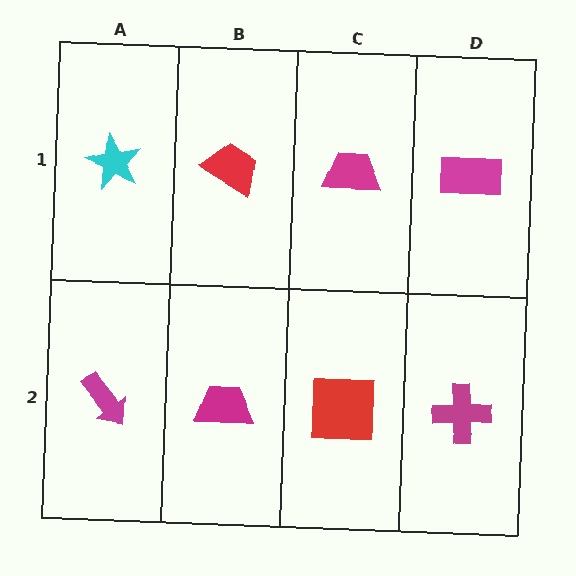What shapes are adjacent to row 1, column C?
A red square (row 2, column C), a red trapezoid (row 1, column B), a magenta rectangle (row 1, column D).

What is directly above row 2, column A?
A cyan star.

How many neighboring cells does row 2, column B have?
3.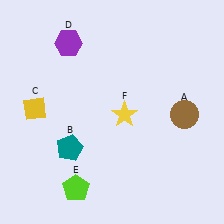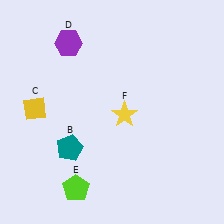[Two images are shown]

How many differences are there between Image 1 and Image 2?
There is 1 difference between the two images.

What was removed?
The brown circle (A) was removed in Image 2.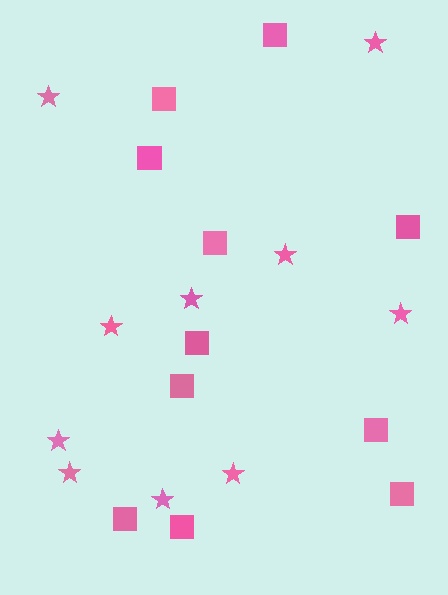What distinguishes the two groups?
There are 2 groups: one group of stars (10) and one group of squares (11).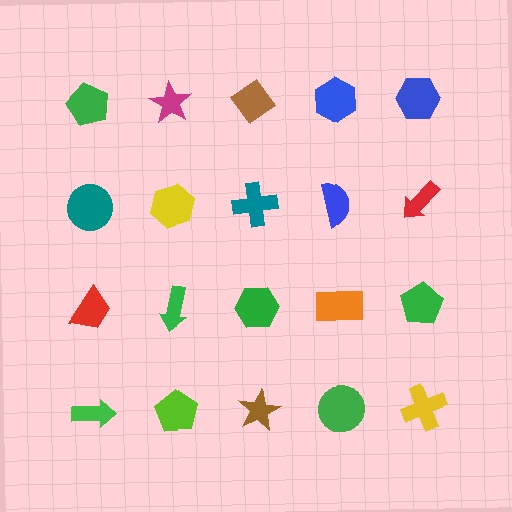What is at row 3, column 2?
A green arrow.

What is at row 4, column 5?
A yellow cross.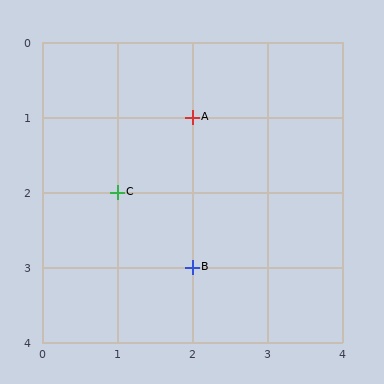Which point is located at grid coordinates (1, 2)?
Point C is at (1, 2).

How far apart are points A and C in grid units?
Points A and C are 1 column and 1 row apart (about 1.4 grid units diagonally).